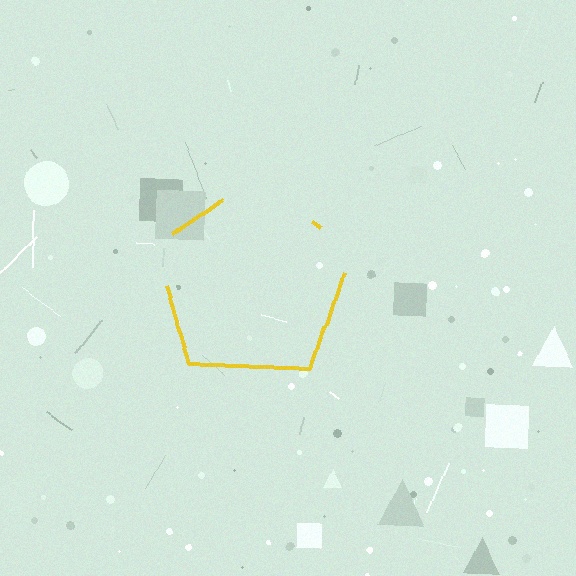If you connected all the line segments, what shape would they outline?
They would outline a pentagon.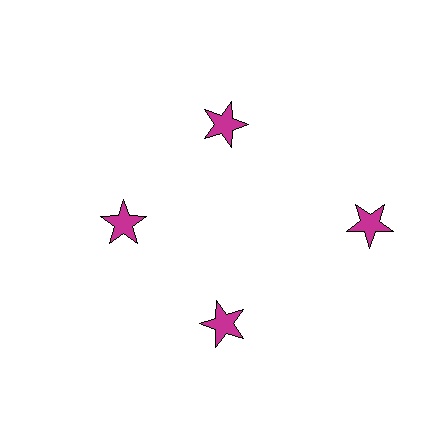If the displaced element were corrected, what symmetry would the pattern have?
It would have 4-fold rotational symmetry — the pattern would map onto itself every 90 degrees.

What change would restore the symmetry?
The symmetry would be restored by moving it inward, back onto the ring so that all 4 stars sit at equal angles and equal distance from the center.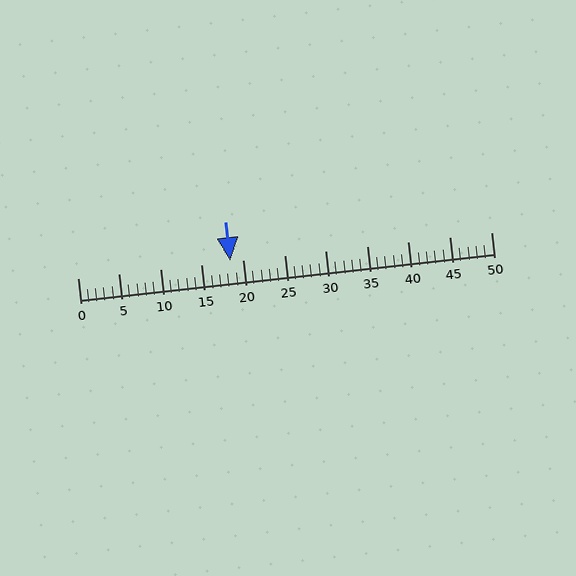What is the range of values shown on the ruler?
The ruler shows values from 0 to 50.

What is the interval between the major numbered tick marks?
The major tick marks are spaced 5 units apart.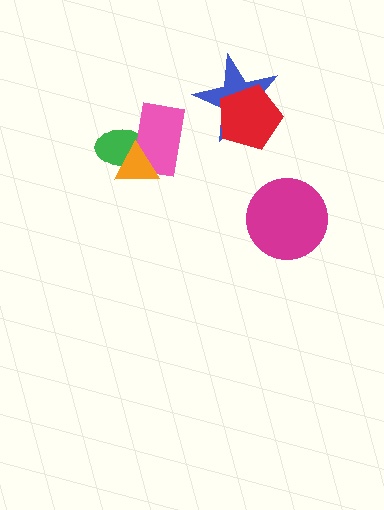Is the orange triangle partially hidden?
No, no other shape covers it.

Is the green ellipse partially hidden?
Yes, it is partially covered by another shape.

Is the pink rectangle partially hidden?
Yes, it is partially covered by another shape.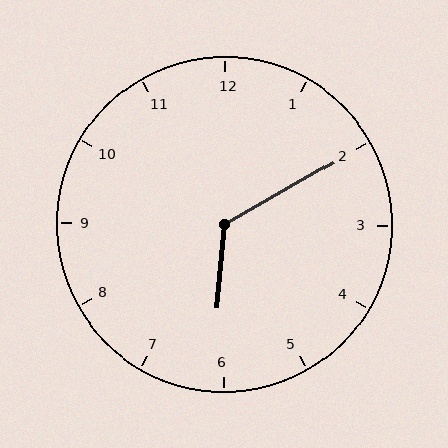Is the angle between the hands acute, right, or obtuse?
It is obtuse.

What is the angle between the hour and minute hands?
Approximately 125 degrees.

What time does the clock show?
6:10.